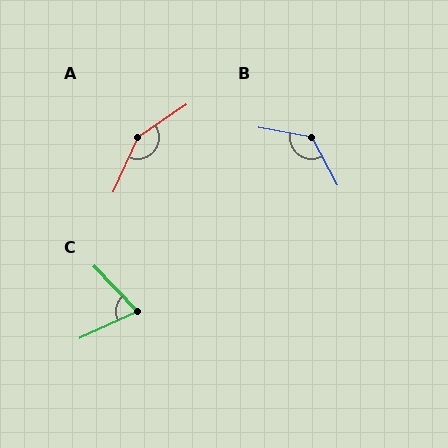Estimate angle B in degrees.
Approximately 128 degrees.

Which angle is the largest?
A, at approximately 149 degrees.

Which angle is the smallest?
C, at approximately 71 degrees.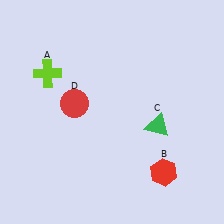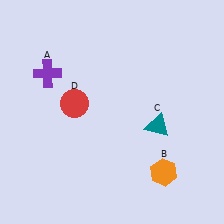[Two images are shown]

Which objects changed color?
A changed from lime to purple. B changed from red to orange. C changed from green to teal.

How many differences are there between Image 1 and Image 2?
There are 3 differences between the two images.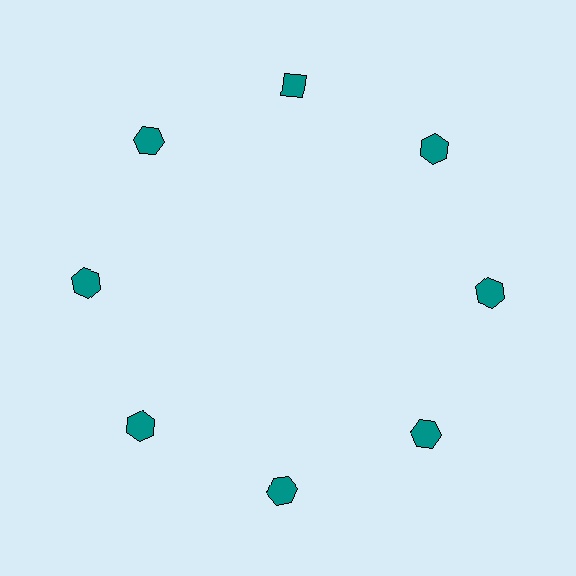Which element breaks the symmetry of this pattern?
The teal diamond at roughly the 12 o'clock position breaks the symmetry. All other shapes are teal hexagons.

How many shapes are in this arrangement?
There are 8 shapes arranged in a ring pattern.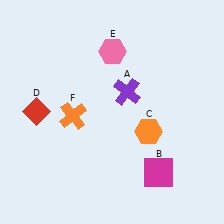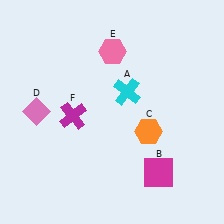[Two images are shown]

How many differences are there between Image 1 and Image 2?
There are 3 differences between the two images.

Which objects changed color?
A changed from purple to cyan. D changed from red to pink. F changed from orange to magenta.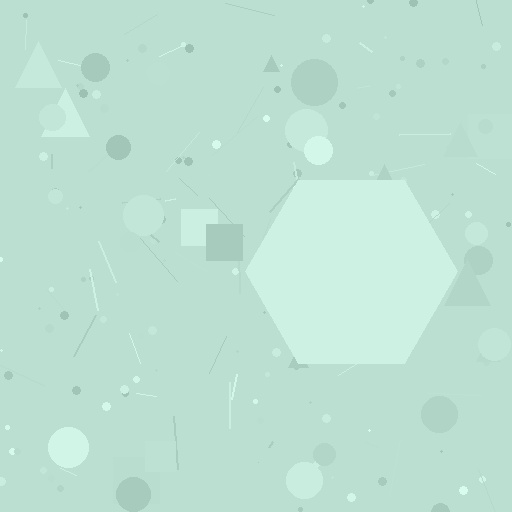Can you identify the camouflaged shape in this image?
The camouflaged shape is a hexagon.